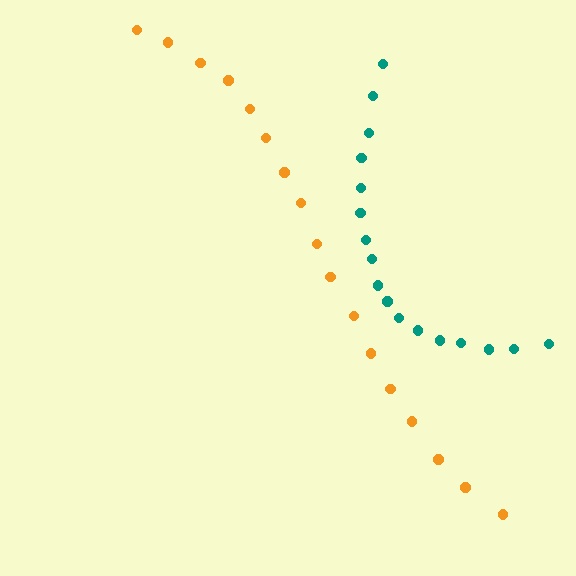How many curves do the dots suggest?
There are 2 distinct paths.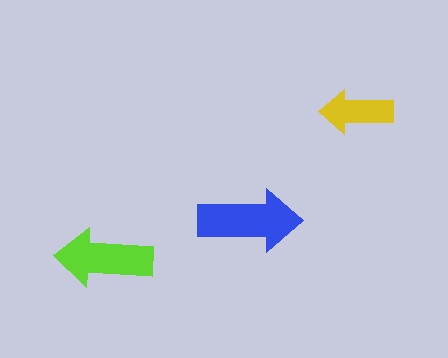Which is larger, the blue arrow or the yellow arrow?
The blue one.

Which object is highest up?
The yellow arrow is topmost.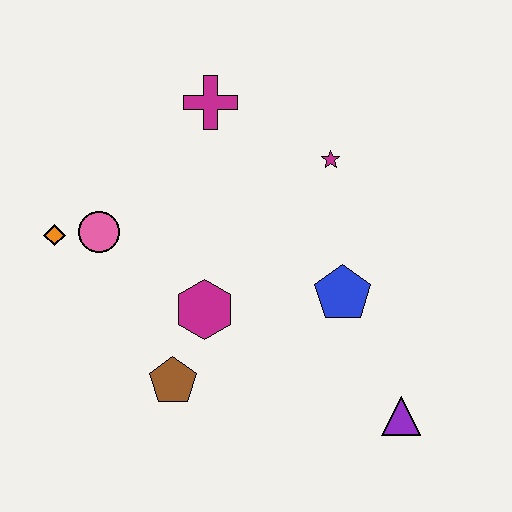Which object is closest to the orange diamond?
The pink circle is closest to the orange diamond.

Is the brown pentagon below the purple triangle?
No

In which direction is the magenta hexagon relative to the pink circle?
The magenta hexagon is to the right of the pink circle.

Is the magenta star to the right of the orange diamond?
Yes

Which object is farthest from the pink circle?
The purple triangle is farthest from the pink circle.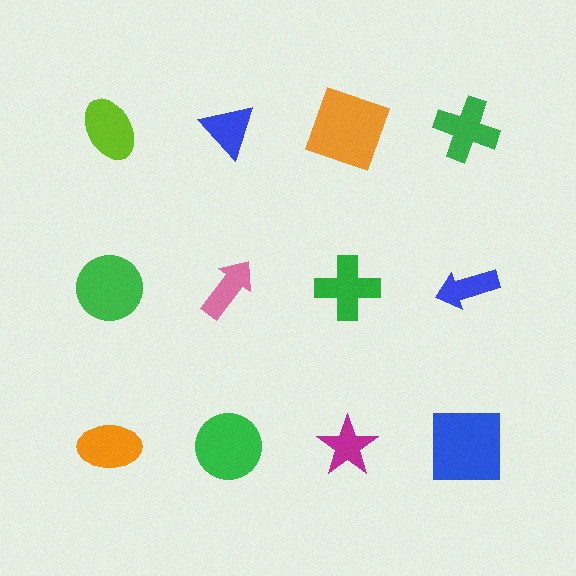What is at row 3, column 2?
A green circle.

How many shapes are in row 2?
4 shapes.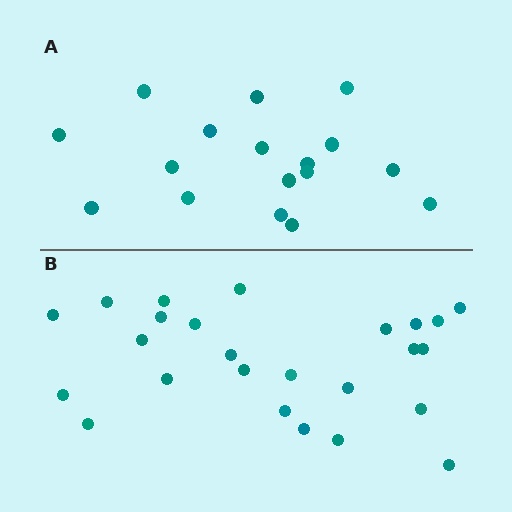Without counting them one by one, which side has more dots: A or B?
Region B (the bottom region) has more dots.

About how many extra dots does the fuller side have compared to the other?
Region B has roughly 8 or so more dots than region A.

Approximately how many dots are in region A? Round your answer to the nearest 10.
About 20 dots. (The exact count is 17, which rounds to 20.)